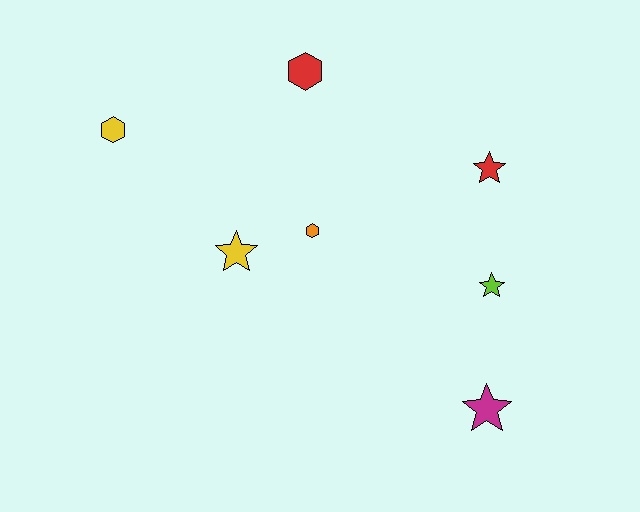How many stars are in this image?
There are 4 stars.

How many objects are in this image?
There are 7 objects.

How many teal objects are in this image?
There are no teal objects.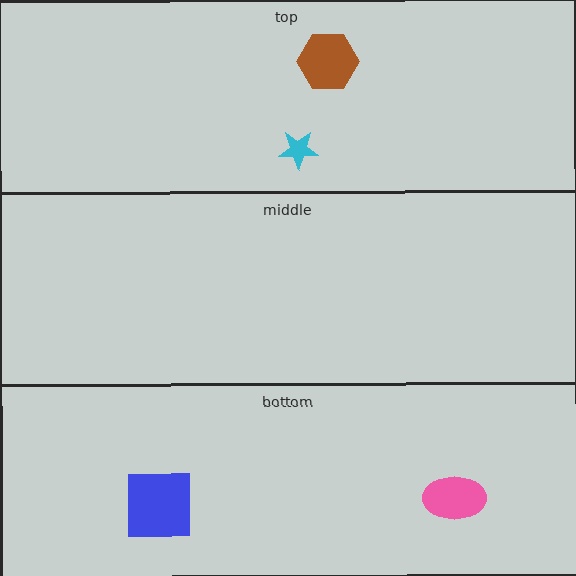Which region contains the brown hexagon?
The top region.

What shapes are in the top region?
The cyan star, the brown hexagon.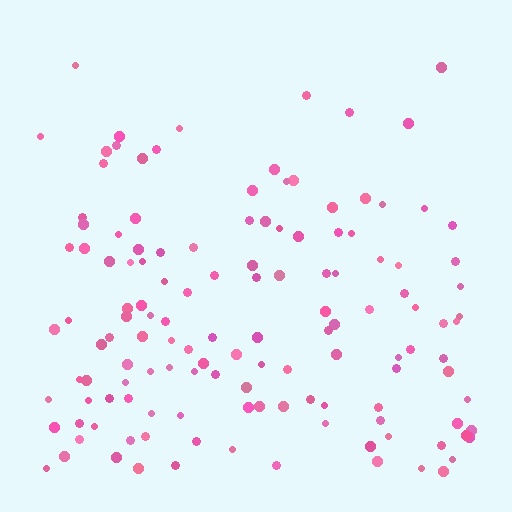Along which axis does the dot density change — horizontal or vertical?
Vertical.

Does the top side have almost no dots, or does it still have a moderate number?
Still a moderate number, just noticeably fewer than the bottom.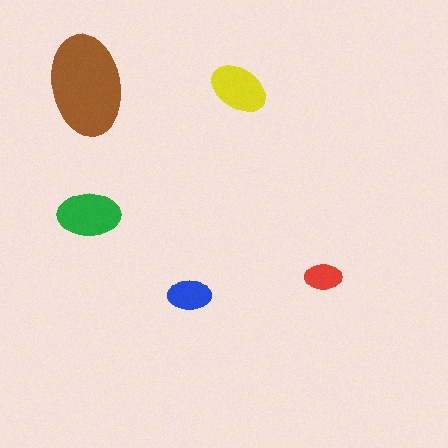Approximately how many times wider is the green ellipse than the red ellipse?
About 1.5 times wider.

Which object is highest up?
The brown ellipse is topmost.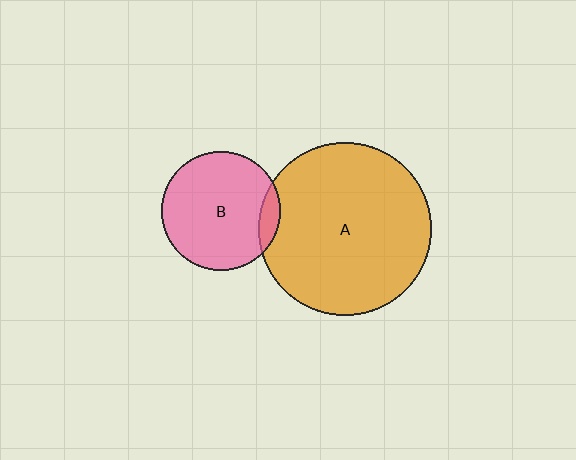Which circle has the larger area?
Circle A (orange).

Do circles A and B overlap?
Yes.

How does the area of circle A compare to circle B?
Approximately 2.1 times.